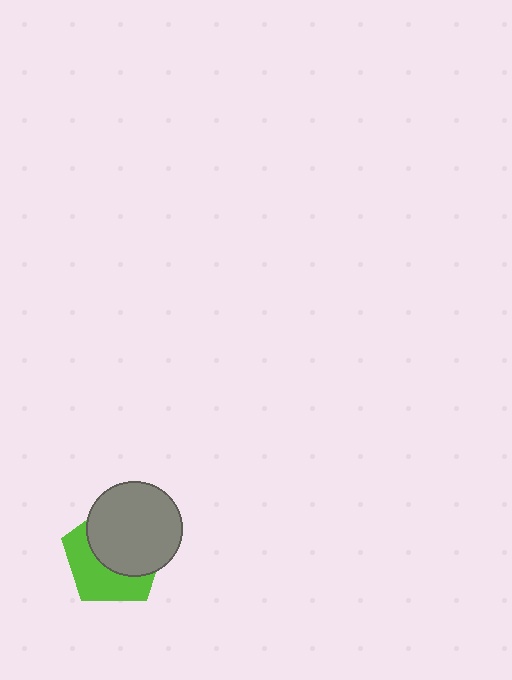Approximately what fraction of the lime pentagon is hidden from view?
Roughly 56% of the lime pentagon is hidden behind the gray circle.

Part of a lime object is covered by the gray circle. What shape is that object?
It is a pentagon.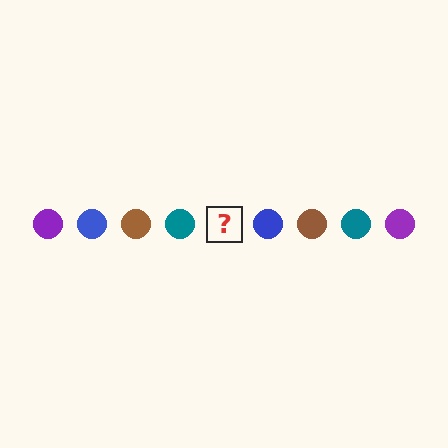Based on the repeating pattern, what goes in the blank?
The blank should be a purple circle.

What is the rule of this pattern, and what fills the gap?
The rule is that the pattern cycles through purple, blue, brown, teal circles. The gap should be filled with a purple circle.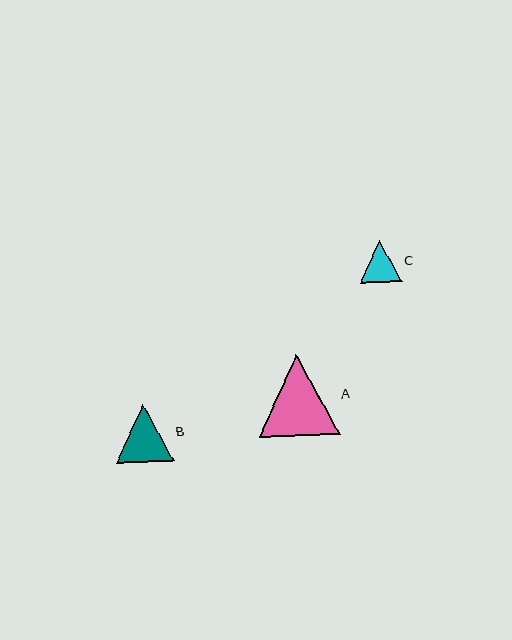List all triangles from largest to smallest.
From largest to smallest: A, B, C.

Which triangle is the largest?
Triangle A is the largest with a size of approximately 81 pixels.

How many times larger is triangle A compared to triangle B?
Triangle A is approximately 1.4 times the size of triangle B.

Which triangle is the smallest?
Triangle C is the smallest with a size of approximately 42 pixels.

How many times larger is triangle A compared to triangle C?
Triangle A is approximately 1.9 times the size of triangle C.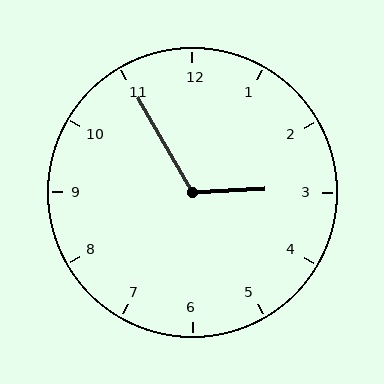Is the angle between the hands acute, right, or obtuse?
It is obtuse.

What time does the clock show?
2:55.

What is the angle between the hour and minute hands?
Approximately 118 degrees.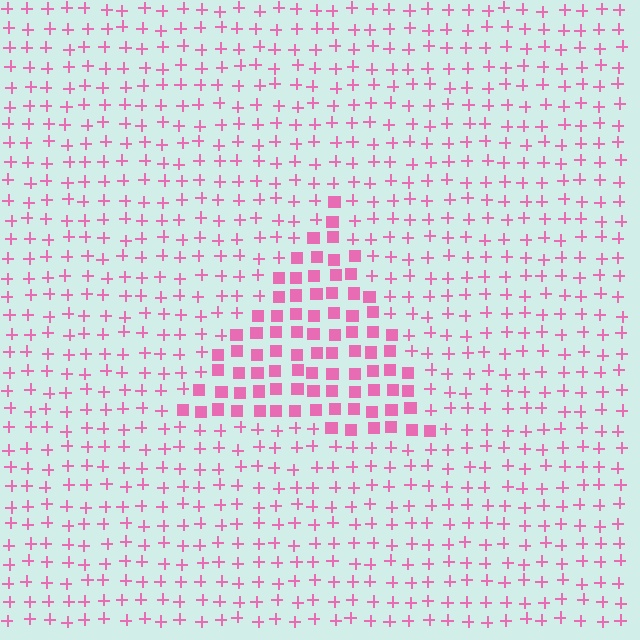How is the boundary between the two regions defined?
The boundary is defined by a change in element shape: squares inside vs. plus signs outside. All elements share the same color and spacing.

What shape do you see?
I see a triangle.